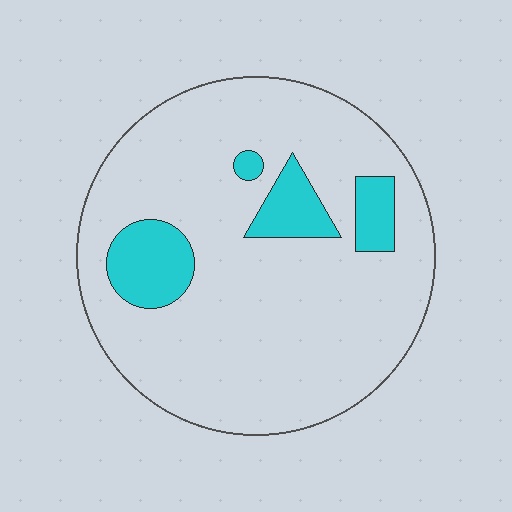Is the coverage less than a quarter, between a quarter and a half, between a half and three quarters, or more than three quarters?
Less than a quarter.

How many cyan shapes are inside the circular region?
4.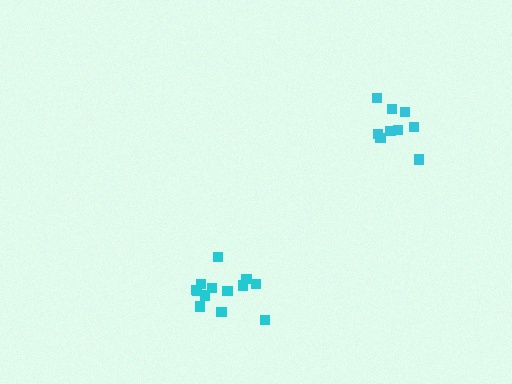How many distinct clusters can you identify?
There are 2 distinct clusters.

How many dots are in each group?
Group 1: 13 dots, Group 2: 9 dots (22 total).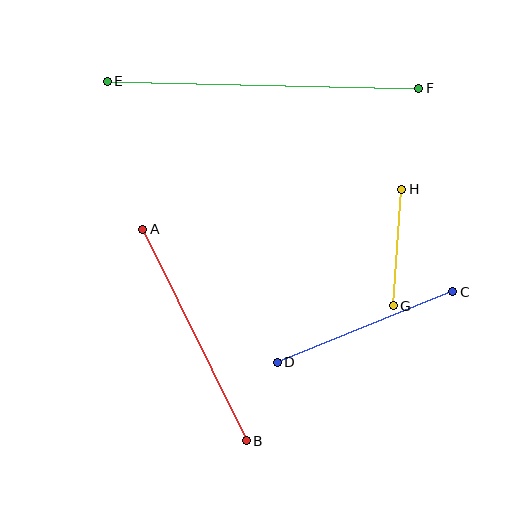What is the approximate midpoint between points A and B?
The midpoint is at approximately (194, 335) pixels.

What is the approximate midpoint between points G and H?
The midpoint is at approximately (398, 247) pixels.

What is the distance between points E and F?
The distance is approximately 312 pixels.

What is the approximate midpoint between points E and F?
The midpoint is at approximately (263, 85) pixels.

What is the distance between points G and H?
The distance is approximately 117 pixels.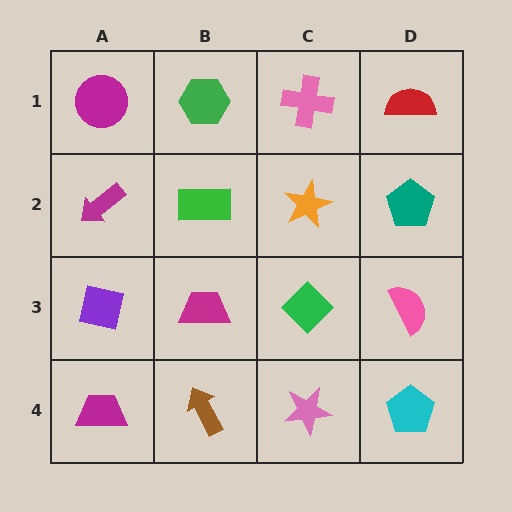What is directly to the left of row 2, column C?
A green rectangle.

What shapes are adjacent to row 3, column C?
An orange star (row 2, column C), a pink star (row 4, column C), a magenta trapezoid (row 3, column B), a pink semicircle (row 3, column D).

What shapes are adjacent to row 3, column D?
A teal pentagon (row 2, column D), a cyan pentagon (row 4, column D), a green diamond (row 3, column C).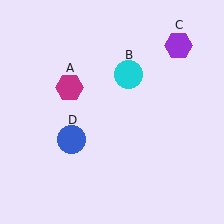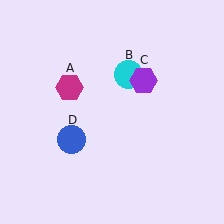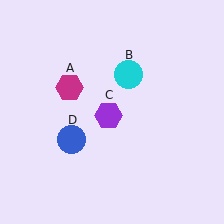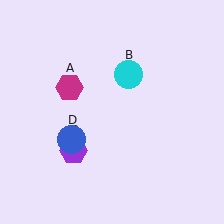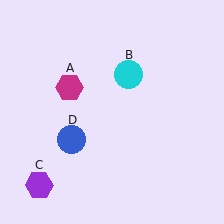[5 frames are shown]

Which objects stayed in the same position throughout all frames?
Magenta hexagon (object A) and cyan circle (object B) and blue circle (object D) remained stationary.